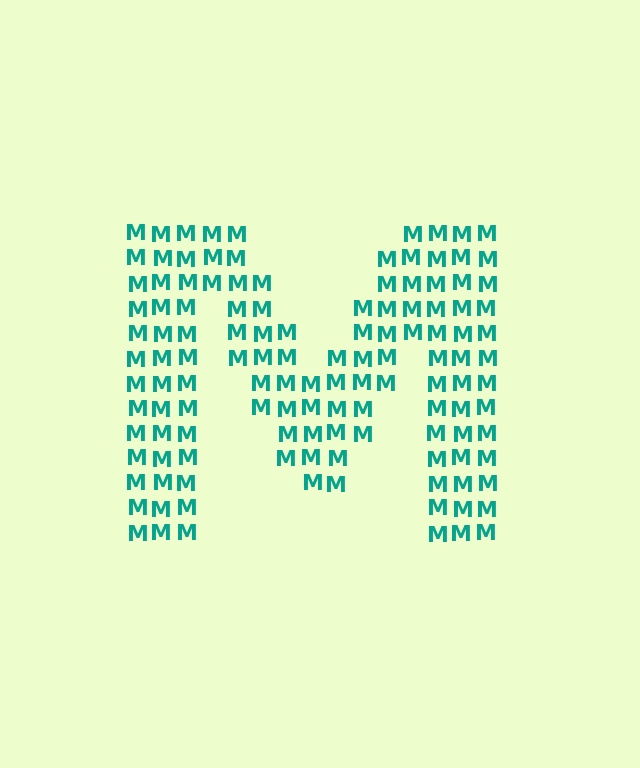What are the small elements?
The small elements are letter M's.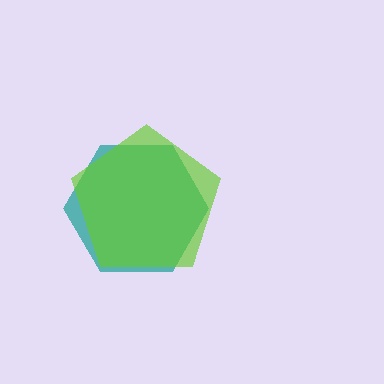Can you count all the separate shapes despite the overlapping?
Yes, there are 2 separate shapes.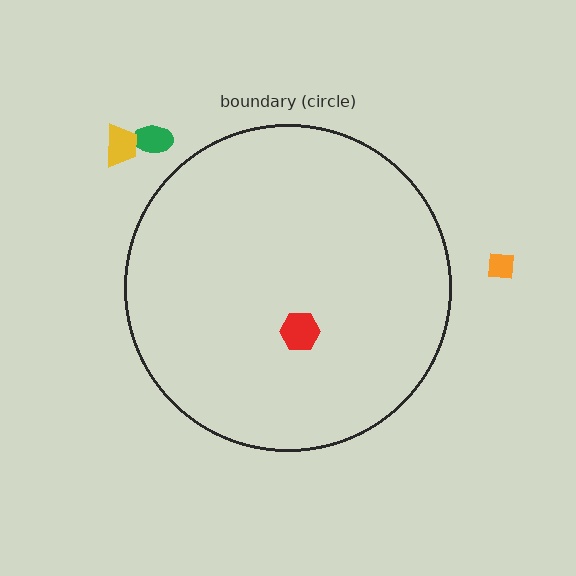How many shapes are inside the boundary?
1 inside, 3 outside.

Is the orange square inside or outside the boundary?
Outside.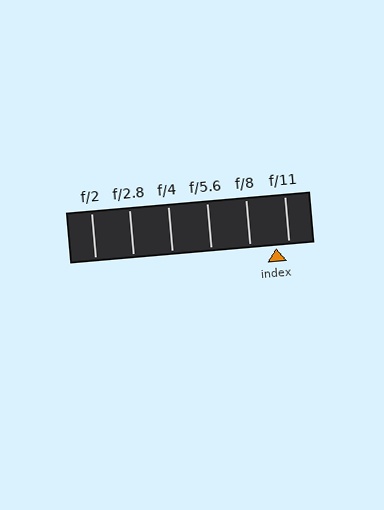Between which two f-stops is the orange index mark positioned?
The index mark is between f/8 and f/11.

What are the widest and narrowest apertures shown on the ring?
The widest aperture shown is f/2 and the narrowest is f/11.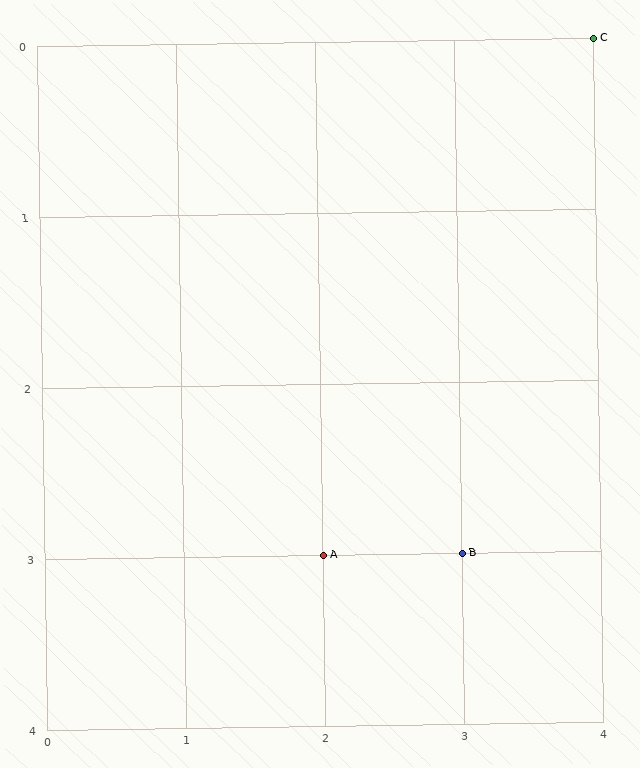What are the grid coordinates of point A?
Point A is at grid coordinates (2, 3).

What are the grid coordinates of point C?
Point C is at grid coordinates (4, 0).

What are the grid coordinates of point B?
Point B is at grid coordinates (3, 3).